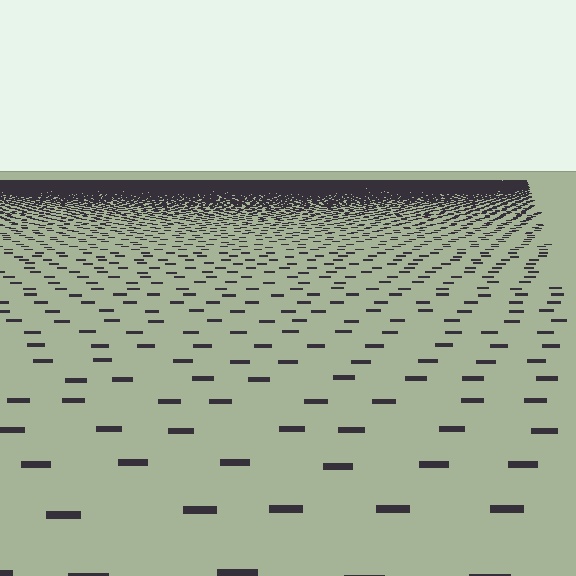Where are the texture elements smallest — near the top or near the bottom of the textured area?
Near the top.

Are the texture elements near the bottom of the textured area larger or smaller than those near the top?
Larger. Near the bottom, elements are closer to the viewer and appear at a bigger on-screen size.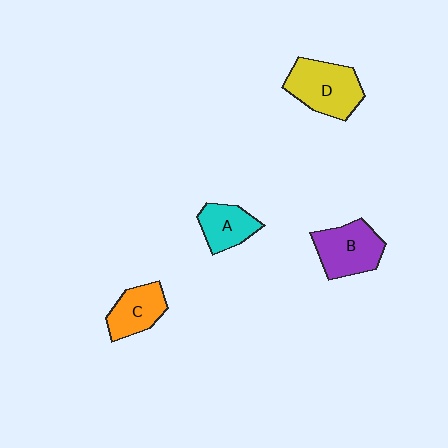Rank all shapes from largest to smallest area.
From largest to smallest: D (yellow), B (purple), C (orange), A (cyan).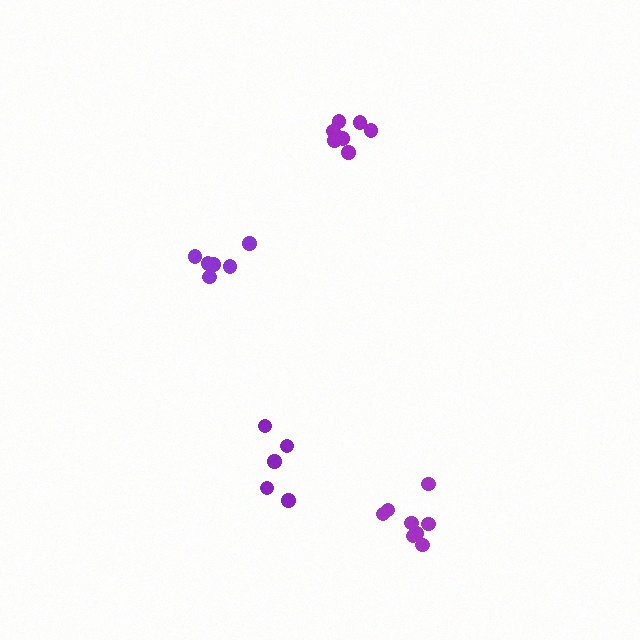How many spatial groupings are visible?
There are 4 spatial groupings.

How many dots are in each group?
Group 1: 8 dots, Group 2: 7 dots, Group 3: 5 dots, Group 4: 8 dots (28 total).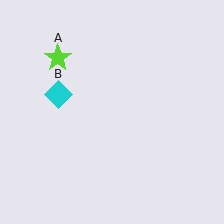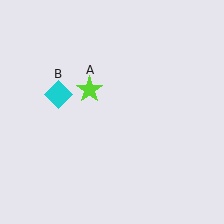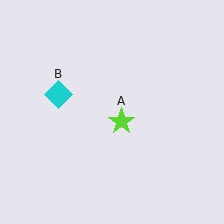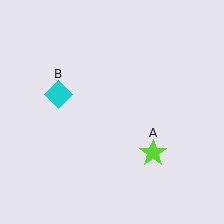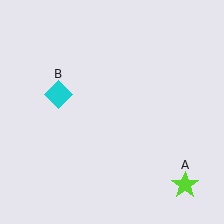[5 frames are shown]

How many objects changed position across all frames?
1 object changed position: lime star (object A).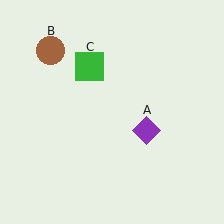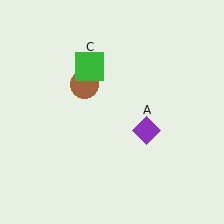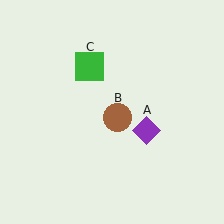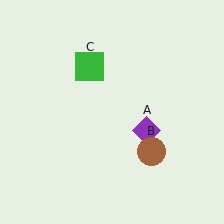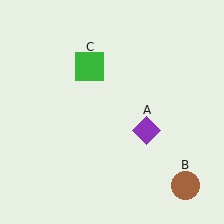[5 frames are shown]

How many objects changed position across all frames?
1 object changed position: brown circle (object B).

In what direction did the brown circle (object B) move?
The brown circle (object B) moved down and to the right.